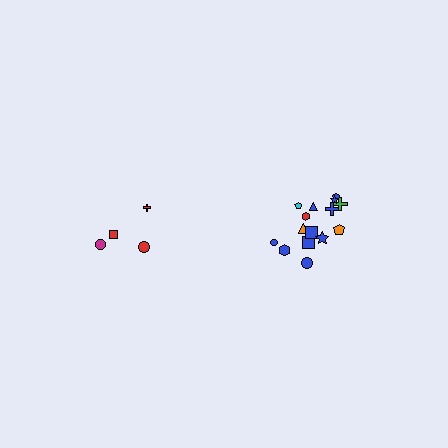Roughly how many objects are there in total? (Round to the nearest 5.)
Roughly 20 objects in total.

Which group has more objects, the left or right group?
The right group.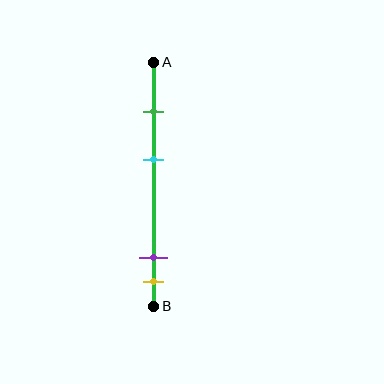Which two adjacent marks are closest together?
The purple and yellow marks are the closest adjacent pair.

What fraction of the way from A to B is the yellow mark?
The yellow mark is approximately 90% (0.9) of the way from A to B.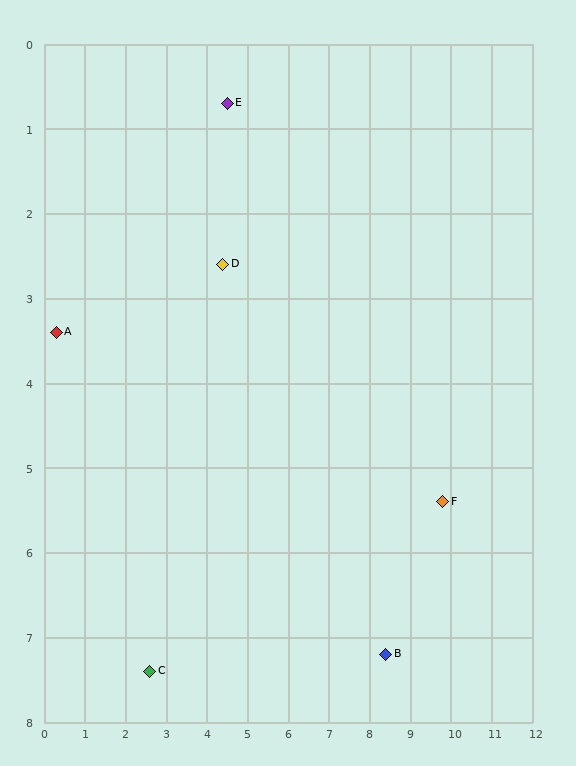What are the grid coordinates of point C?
Point C is at approximately (2.6, 7.4).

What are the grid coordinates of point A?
Point A is at approximately (0.3, 3.4).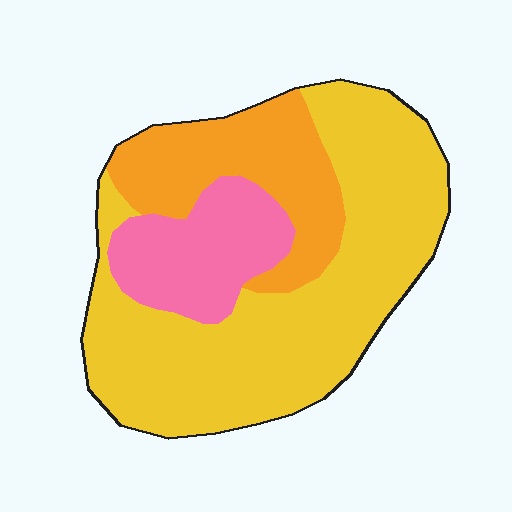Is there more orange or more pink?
Orange.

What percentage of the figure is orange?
Orange covers around 25% of the figure.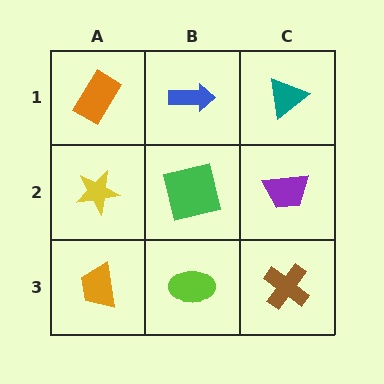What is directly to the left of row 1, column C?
A blue arrow.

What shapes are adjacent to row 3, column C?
A purple trapezoid (row 2, column C), a lime ellipse (row 3, column B).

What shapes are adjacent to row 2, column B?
A blue arrow (row 1, column B), a lime ellipse (row 3, column B), a yellow star (row 2, column A), a purple trapezoid (row 2, column C).